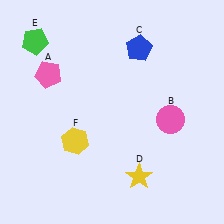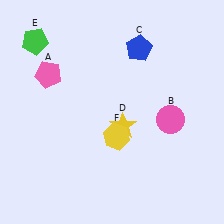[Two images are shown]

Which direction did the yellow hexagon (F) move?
The yellow hexagon (F) moved right.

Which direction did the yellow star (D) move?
The yellow star (D) moved up.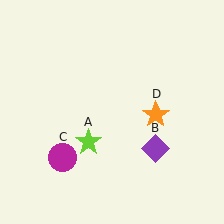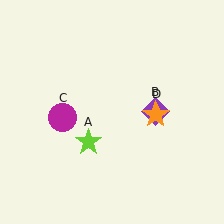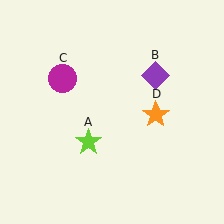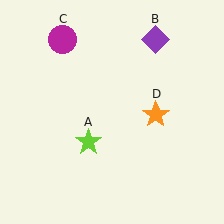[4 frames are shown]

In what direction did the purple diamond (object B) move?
The purple diamond (object B) moved up.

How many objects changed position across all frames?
2 objects changed position: purple diamond (object B), magenta circle (object C).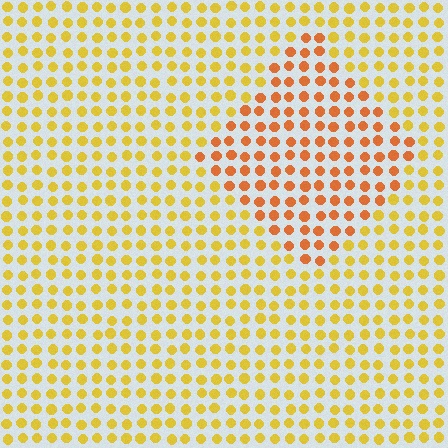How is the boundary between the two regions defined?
The boundary is defined purely by a slight shift in hue (about 31 degrees). Spacing, size, and orientation are identical on both sides.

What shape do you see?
I see a diamond.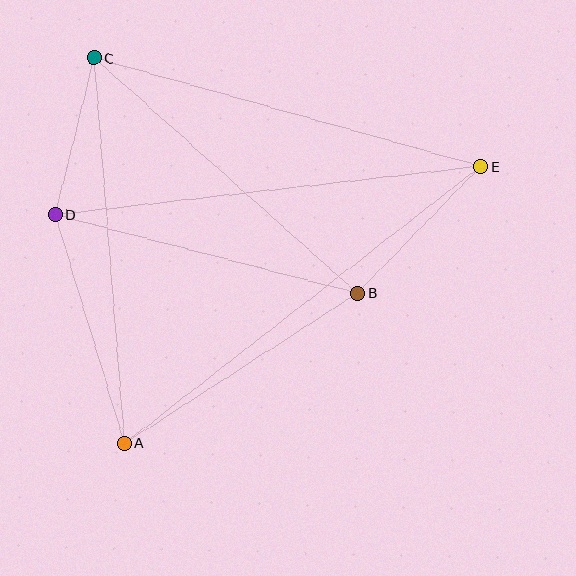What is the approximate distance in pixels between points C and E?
The distance between C and E is approximately 402 pixels.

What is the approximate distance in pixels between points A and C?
The distance between A and C is approximately 386 pixels.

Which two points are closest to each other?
Points C and D are closest to each other.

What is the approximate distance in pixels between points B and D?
The distance between B and D is approximately 312 pixels.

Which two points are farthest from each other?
Points A and E are farthest from each other.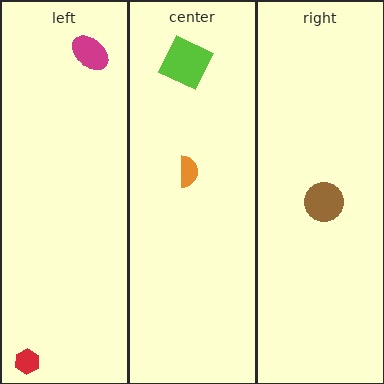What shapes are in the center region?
The orange semicircle, the lime square.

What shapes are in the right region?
The brown circle.